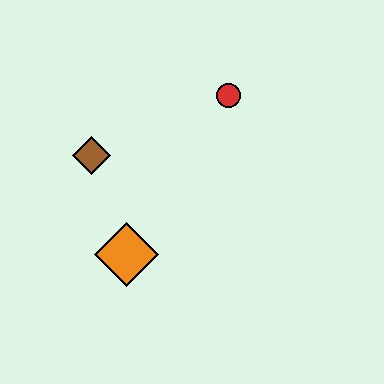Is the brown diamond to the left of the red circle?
Yes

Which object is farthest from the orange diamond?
The red circle is farthest from the orange diamond.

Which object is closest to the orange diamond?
The brown diamond is closest to the orange diamond.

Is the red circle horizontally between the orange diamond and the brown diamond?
No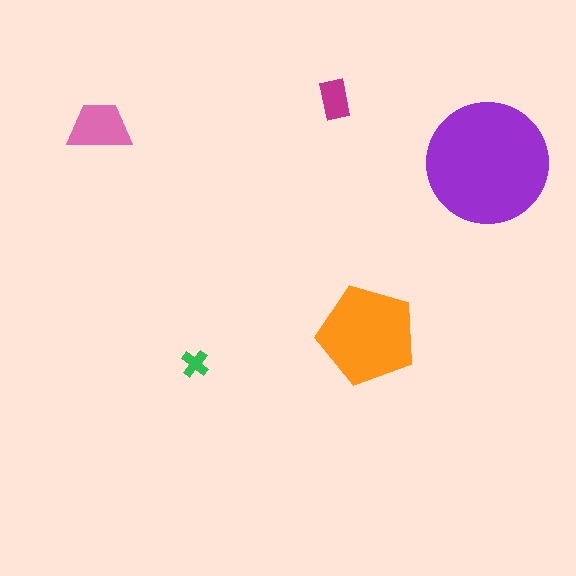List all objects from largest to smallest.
The purple circle, the orange pentagon, the pink trapezoid, the magenta rectangle, the green cross.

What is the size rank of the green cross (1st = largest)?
5th.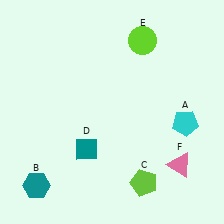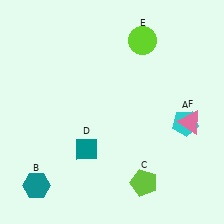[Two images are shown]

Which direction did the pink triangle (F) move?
The pink triangle (F) moved up.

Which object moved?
The pink triangle (F) moved up.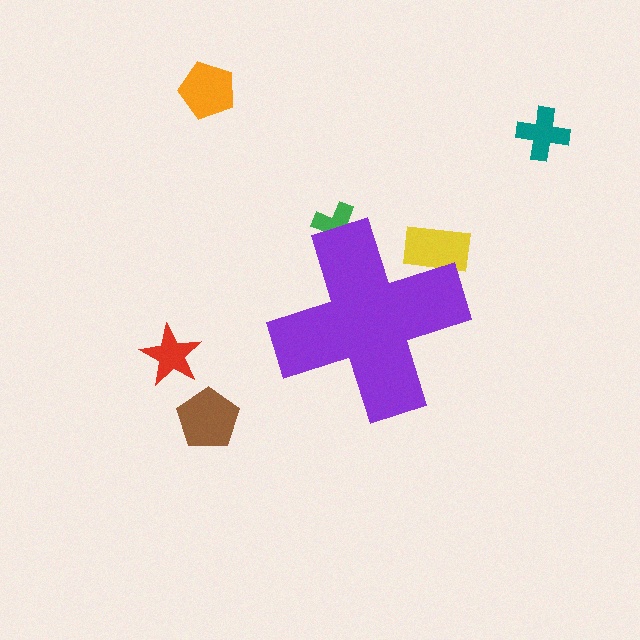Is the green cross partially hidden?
Yes, the green cross is partially hidden behind the purple cross.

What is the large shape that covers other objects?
A purple cross.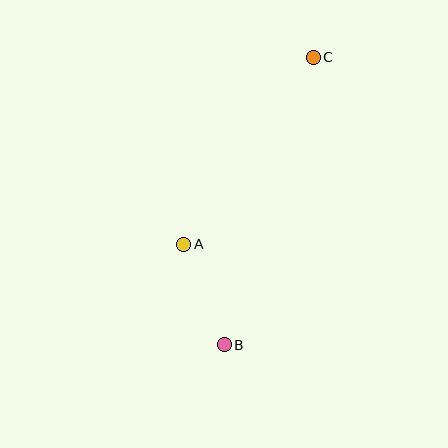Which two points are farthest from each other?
Points B and C are farthest from each other.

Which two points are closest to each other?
Points A and B are closest to each other.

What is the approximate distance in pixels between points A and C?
The distance between A and C is approximately 227 pixels.